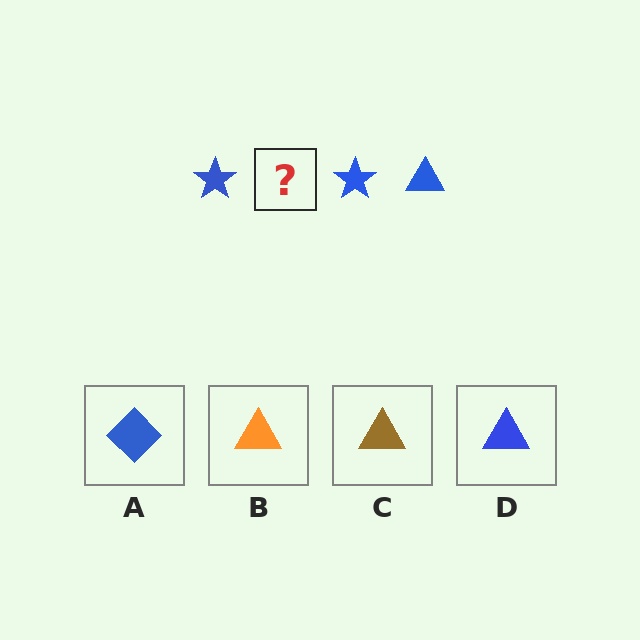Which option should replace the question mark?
Option D.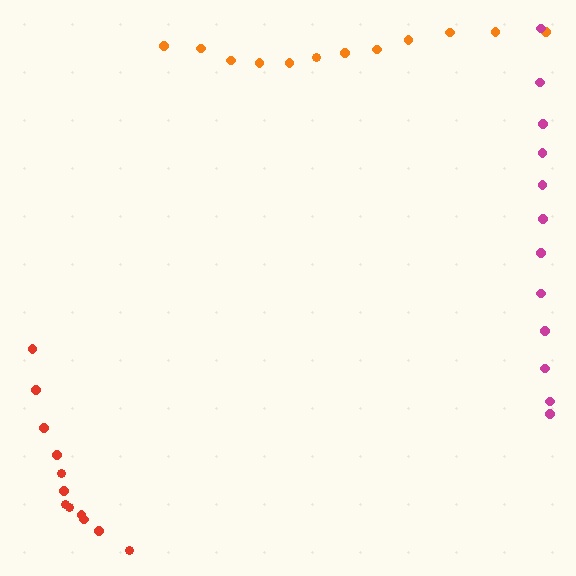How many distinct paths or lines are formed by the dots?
There are 3 distinct paths.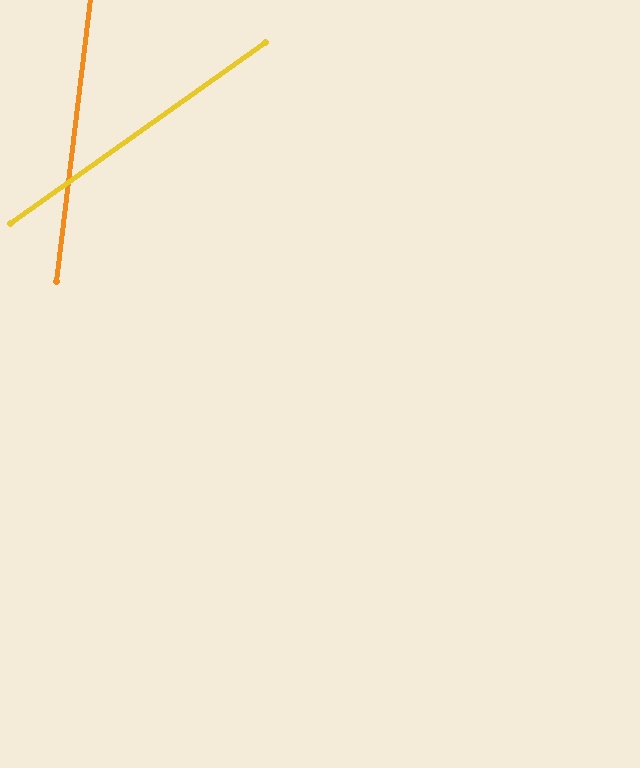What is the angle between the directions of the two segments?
Approximately 48 degrees.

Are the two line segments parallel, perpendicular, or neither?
Neither parallel nor perpendicular — they differ by about 48°.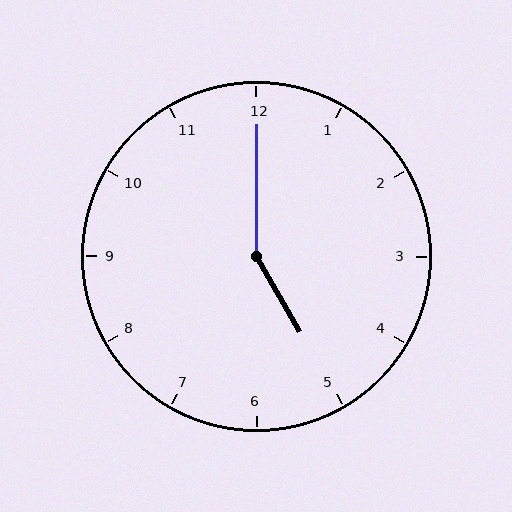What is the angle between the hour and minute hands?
Approximately 150 degrees.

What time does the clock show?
5:00.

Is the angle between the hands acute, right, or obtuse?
It is obtuse.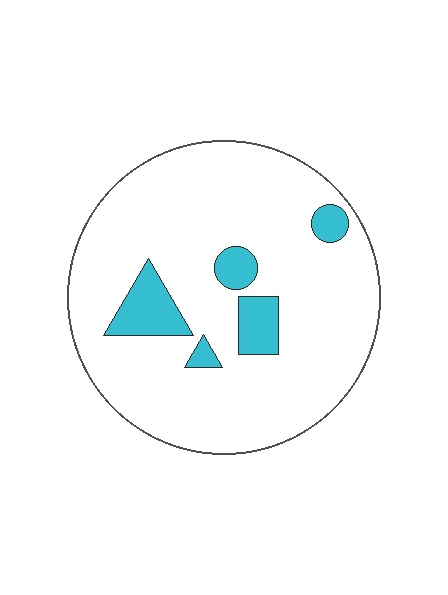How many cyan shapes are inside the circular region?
5.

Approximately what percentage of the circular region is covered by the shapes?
Approximately 10%.